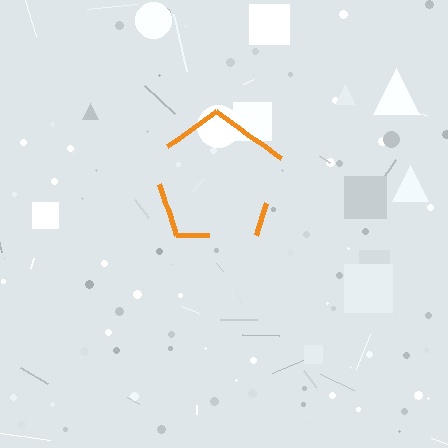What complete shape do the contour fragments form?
The contour fragments form a pentagon.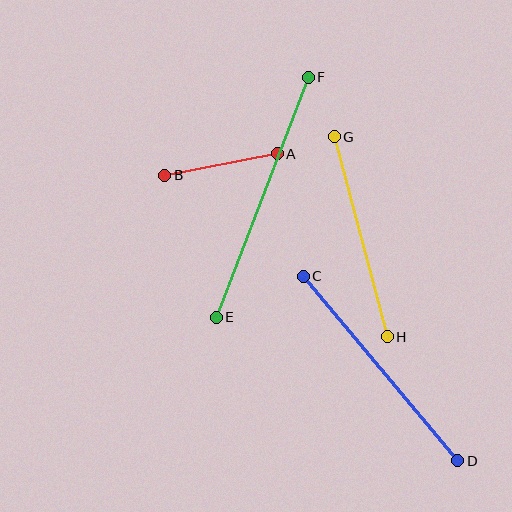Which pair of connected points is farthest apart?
Points E and F are farthest apart.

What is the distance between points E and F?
The distance is approximately 257 pixels.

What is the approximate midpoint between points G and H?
The midpoint is at approximately (361, 237) pixels.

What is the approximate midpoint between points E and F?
The midpoint is at approximately (262, 197) pixels.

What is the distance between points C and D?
The distance is approximately 240 pixels.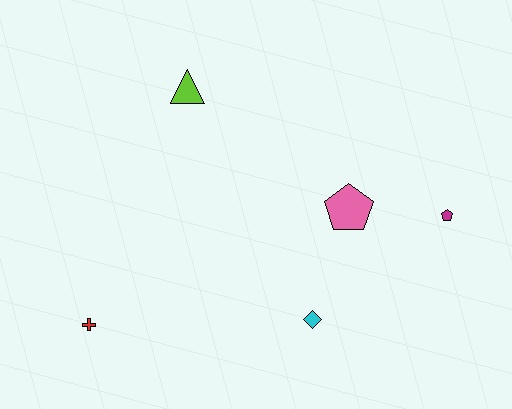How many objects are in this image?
There are 5 objects.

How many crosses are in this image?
There is 1 cross.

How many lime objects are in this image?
There is 1 lime object.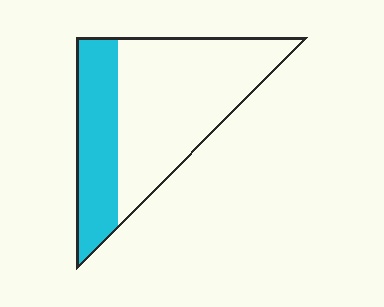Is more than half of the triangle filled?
No.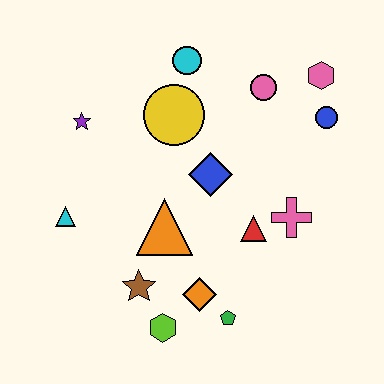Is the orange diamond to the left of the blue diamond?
Yes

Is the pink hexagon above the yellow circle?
Yes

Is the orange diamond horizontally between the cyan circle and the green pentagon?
Yes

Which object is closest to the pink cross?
The red triangle is closest to the pink cross.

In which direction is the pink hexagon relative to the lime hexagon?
The pink hexagon is above the lime hexagon.